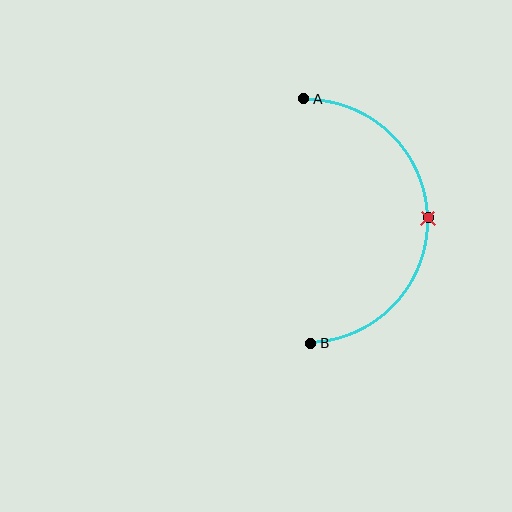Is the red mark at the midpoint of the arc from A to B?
Yes. The red mark lies on the arc at equal arc-length from both A and B — it is the arc midpoint.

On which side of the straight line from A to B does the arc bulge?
The arc bulges to the right of the straight line connecting A and B.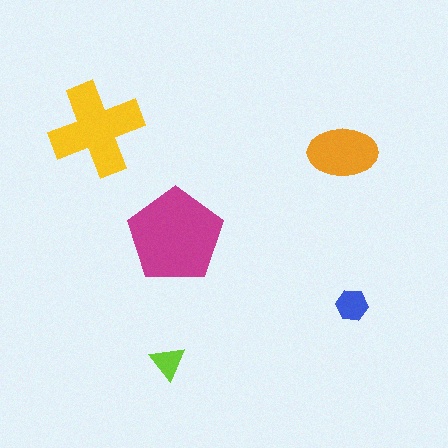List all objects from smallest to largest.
The lime triangle, the blue hexagon, the orange ellipse, the yellow cross, the magenta pentagon.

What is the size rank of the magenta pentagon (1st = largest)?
1st.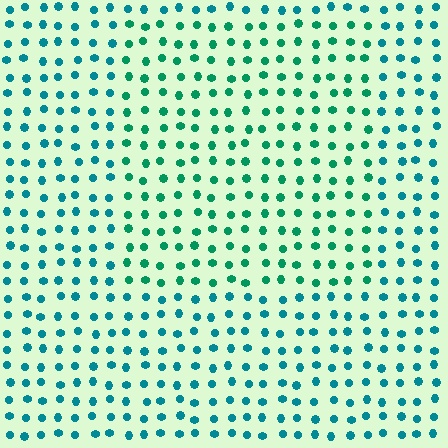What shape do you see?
I see a rectangle.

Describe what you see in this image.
The image is filled with small teal elements in a uniform arrangement. A rectangle-shaped region is visible where the elements are tinted to a slightly different hue, forming a subtle color boundary.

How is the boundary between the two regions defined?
The boundary is defined purely by a slight shift in hue (about 29 degrees). Spacing, size, and orientation are identical on both sides.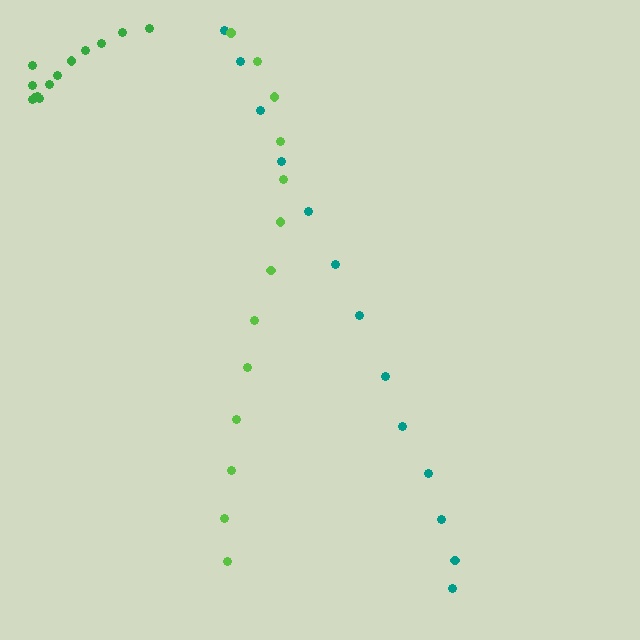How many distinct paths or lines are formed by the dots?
There are 3 distinct paths.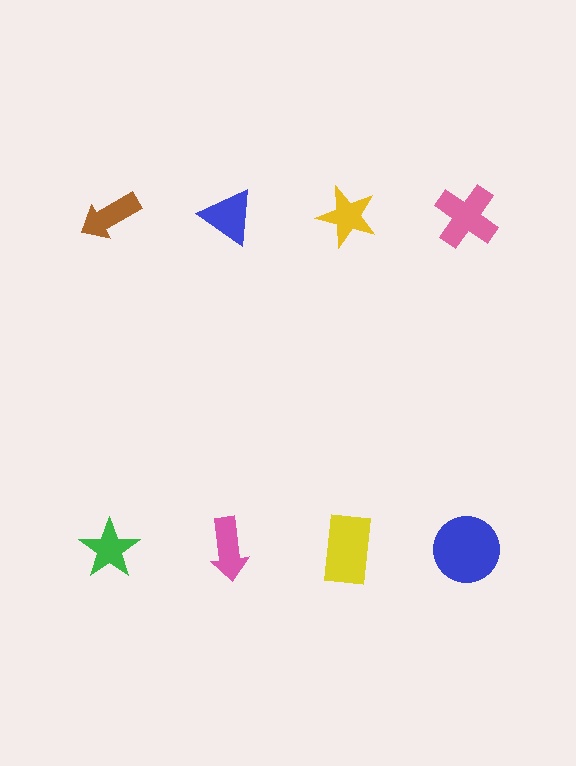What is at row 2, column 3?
A yellow rectangle.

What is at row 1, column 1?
A brown arrow.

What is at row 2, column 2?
A pink arrow.